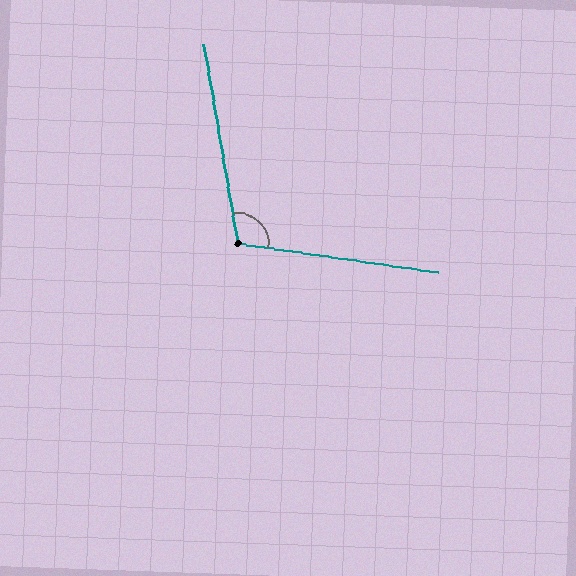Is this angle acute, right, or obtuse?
It is obtuse.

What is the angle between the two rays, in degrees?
Approximately 108 degrees.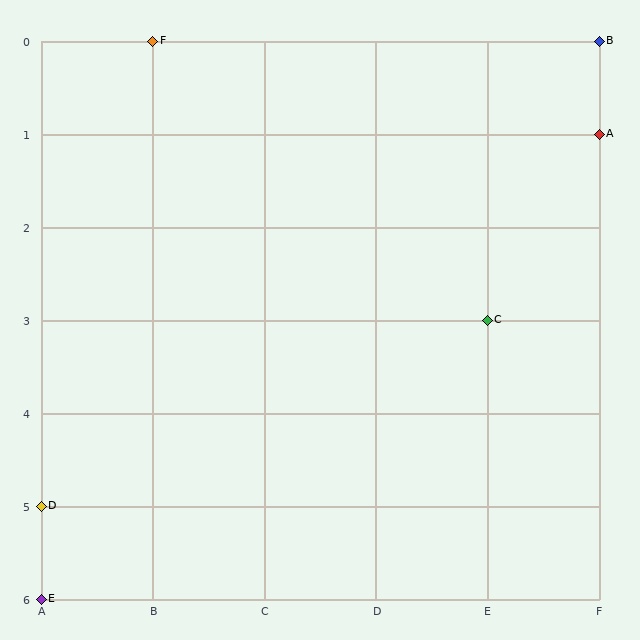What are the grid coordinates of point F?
Point F is at grid coordinates (B, 0).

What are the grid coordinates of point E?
Point E is at grid coordinates (A, 6).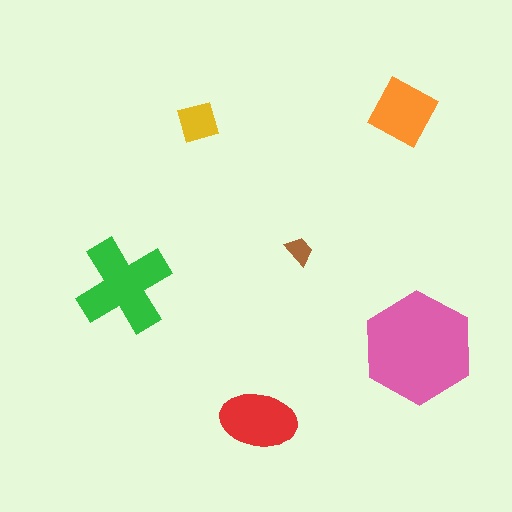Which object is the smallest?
The brown trapezoid.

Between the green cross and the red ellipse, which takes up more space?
The green cross.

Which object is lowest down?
The red ellipse is bottommost.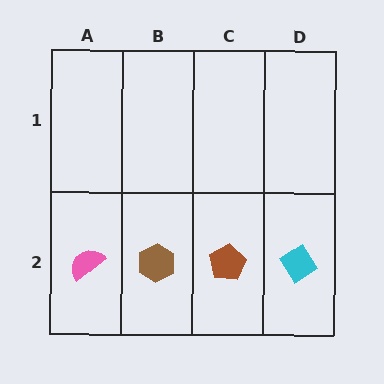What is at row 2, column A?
A pink semicircle.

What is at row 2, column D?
A cyan diamond.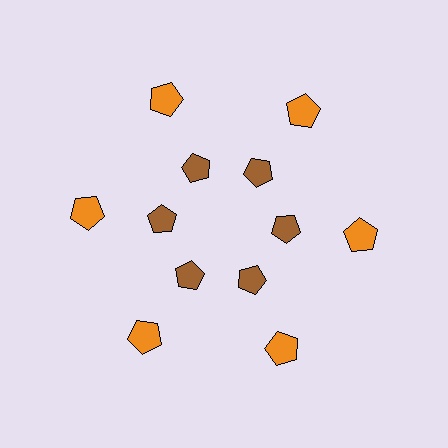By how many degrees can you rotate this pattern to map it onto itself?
The pattern maps onto itself every 60 degrees of rotation.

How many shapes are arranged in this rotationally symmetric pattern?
There are 12 shapes, arranged in 6 groups of 2.